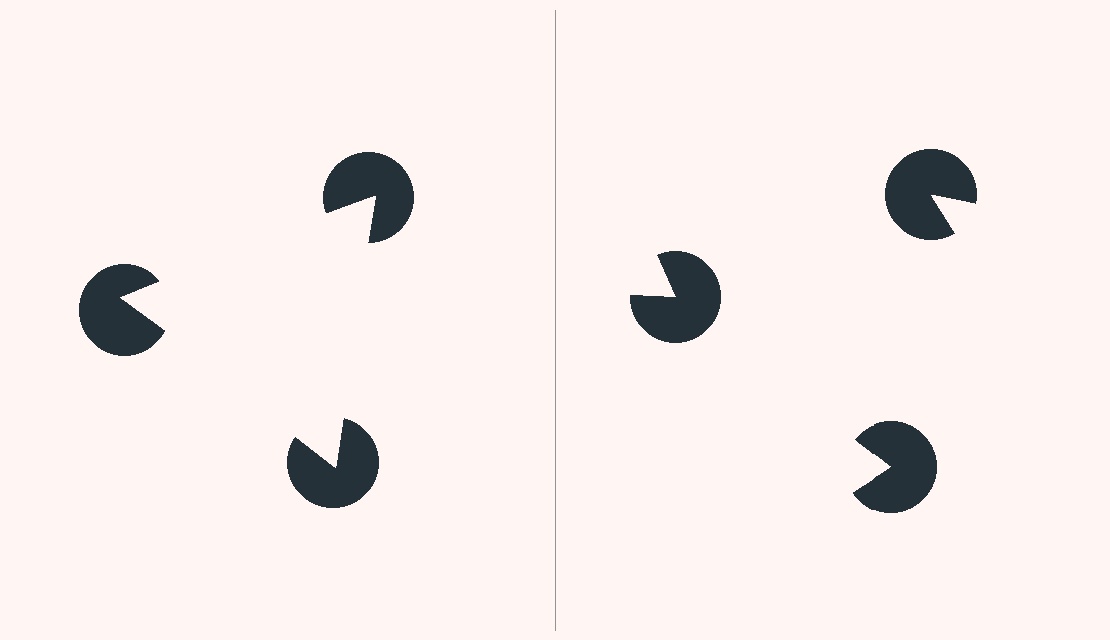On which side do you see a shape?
An illusory triangle appears on the left side. On the right side the wedge cuts are rotated, so no coherent shape forms.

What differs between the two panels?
The pac-man discs are positioned identically on both sides; only the wedge orientations differ. On the left they align to a triangle; on the right they are misaligned.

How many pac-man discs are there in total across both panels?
6 — 3 on each side.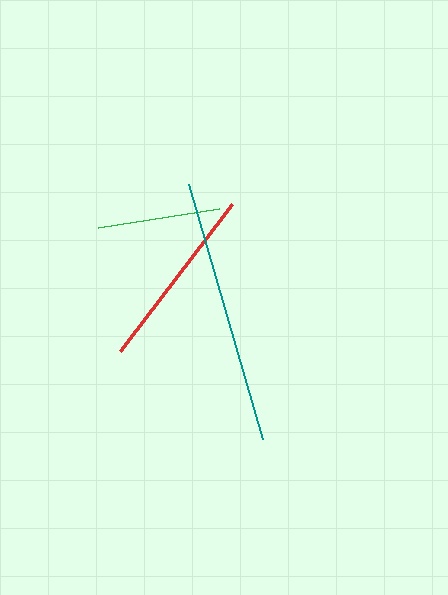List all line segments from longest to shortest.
From longest to shortest: teal, red, green.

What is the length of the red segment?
The red segment is approximately 185 pixels long.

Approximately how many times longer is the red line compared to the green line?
The red line is approximately 1.5 times the length of the green line.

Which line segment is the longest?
The teal line is the longest at approximately 266 pixels.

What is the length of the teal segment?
The teal segment is approximately 266 pixels long.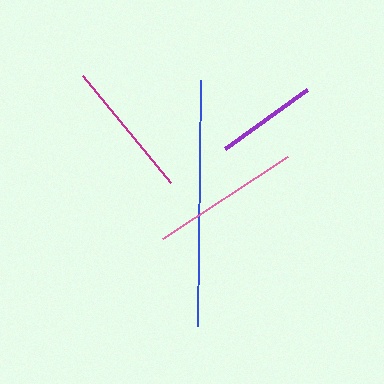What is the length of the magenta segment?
The magenta segment is approximately 139 pixels long.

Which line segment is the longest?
The blue line is the longest at approximately 246 pixels.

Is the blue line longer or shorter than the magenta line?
The blue line is longer than the magenta line.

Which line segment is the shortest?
The purple line is the shortest at approximately 101 pixels.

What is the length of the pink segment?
The pink segment is approximately 149 pixels long.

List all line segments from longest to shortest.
From longest to shortest: blue, pink, magenta, purple.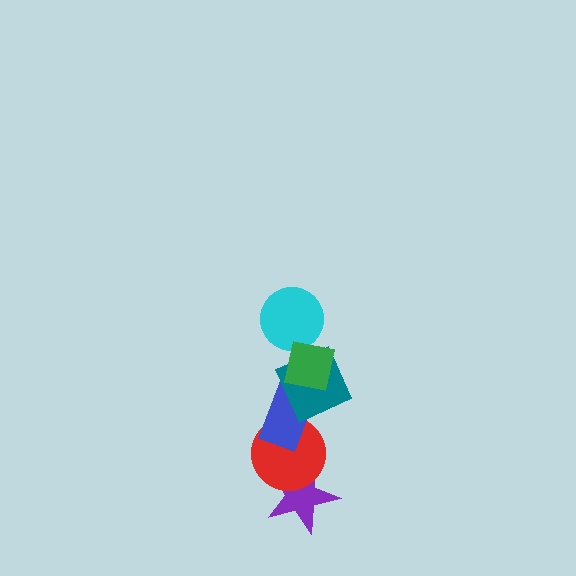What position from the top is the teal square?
The teal square is 3rd from the top.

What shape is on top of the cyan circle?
The green square is on top of the cyan circle.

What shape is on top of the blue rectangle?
The teal square is on top of the blue rectangle.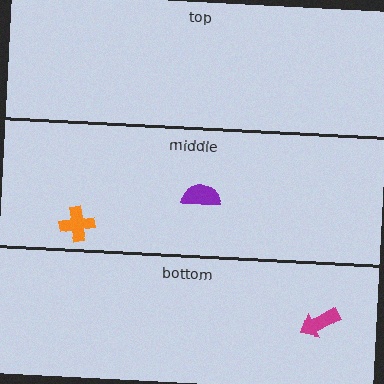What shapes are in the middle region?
The orange cross, the purple semicircle.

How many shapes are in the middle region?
2.